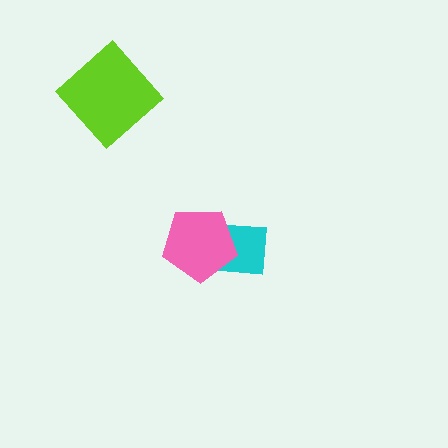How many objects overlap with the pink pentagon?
1 object overlaps with the pink pentagon.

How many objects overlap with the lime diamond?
0 objects overlap with the lime diamond.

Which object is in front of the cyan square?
The pink pentagon is in front of the cyan square.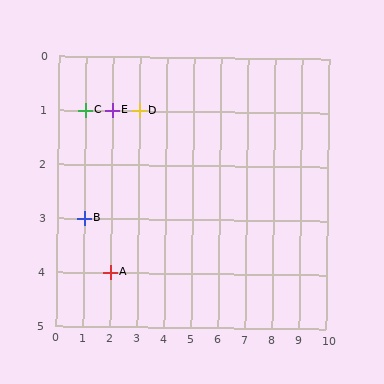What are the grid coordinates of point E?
Point E is at grid coordinates (2, 1).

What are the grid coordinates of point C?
Point C is at grid coordinates (1, 1).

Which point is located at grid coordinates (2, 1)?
Point E is at (2, 1).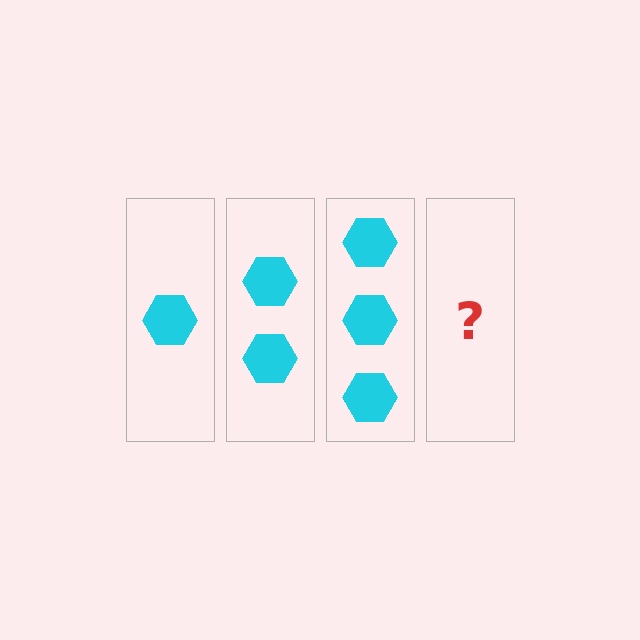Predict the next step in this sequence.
The next step is 4 hexagons.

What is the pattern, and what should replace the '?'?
The pattern is that each step adds one more hexagon. The '?' should be 4 hexagons.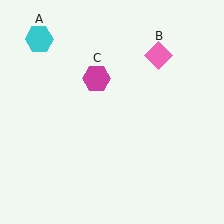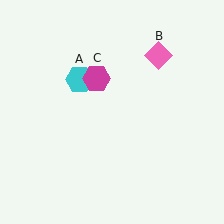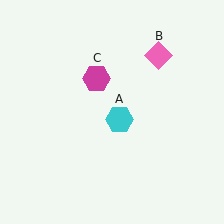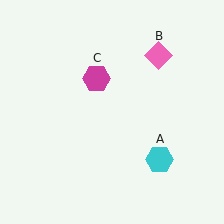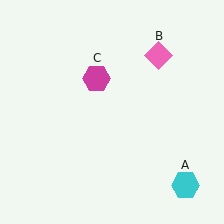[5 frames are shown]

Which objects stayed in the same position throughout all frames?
Pink diamond (object B) and magenta hexagon (object C) remained stationary.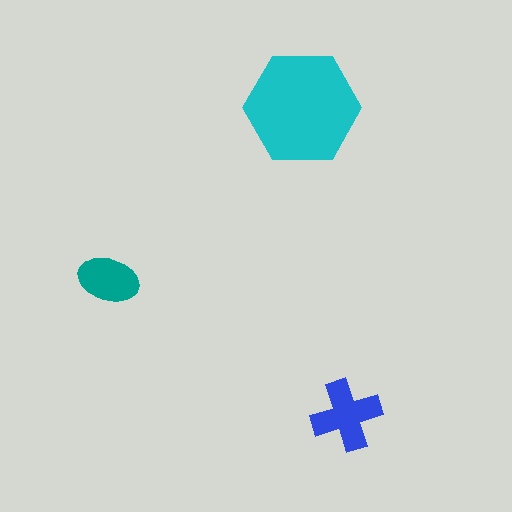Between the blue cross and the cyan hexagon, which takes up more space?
The cyan hexagon.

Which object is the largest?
The cyan hexagon.